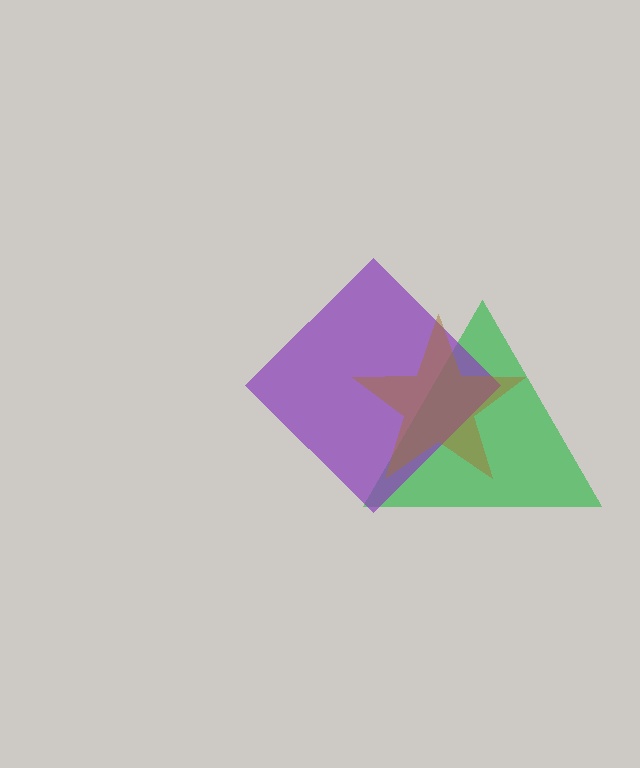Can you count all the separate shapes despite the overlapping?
Yes, there are 3 separate shapes.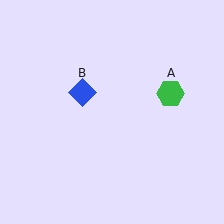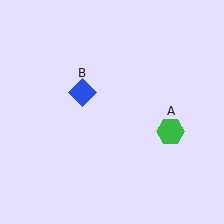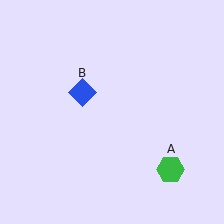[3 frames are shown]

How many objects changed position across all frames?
1 object changed position: green hexagon (object A).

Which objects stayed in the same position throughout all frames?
Blue diamond (object B) remained stationary.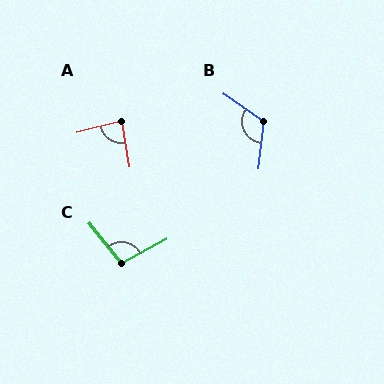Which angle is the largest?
B, at approximately 118 degrees.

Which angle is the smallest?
A, at approximately 85 degrees.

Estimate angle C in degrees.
Approximately 101 degrees.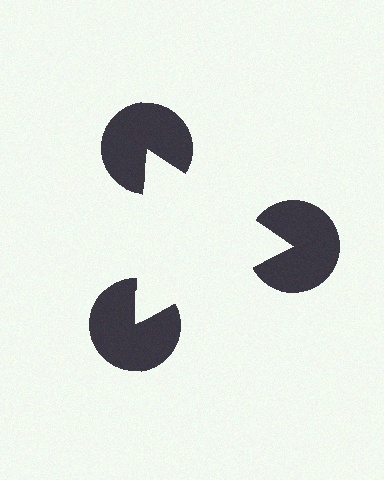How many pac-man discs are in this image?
There are 3 — one at each vertex of the illusory triangle.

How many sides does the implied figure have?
3 sides.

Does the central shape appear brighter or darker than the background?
It typically appears slightly brighter than the background, even though no actual brightness change is drawn.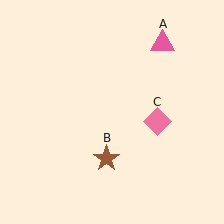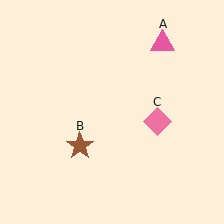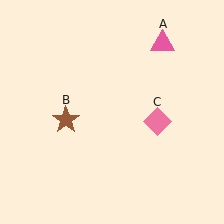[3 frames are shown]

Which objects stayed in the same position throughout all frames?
Pink triangle (object A) and pink diamond (object C) remained stationary.